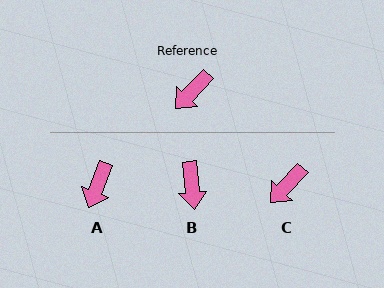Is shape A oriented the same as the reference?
No, it is off by about 22 degrees.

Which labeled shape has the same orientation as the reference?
C.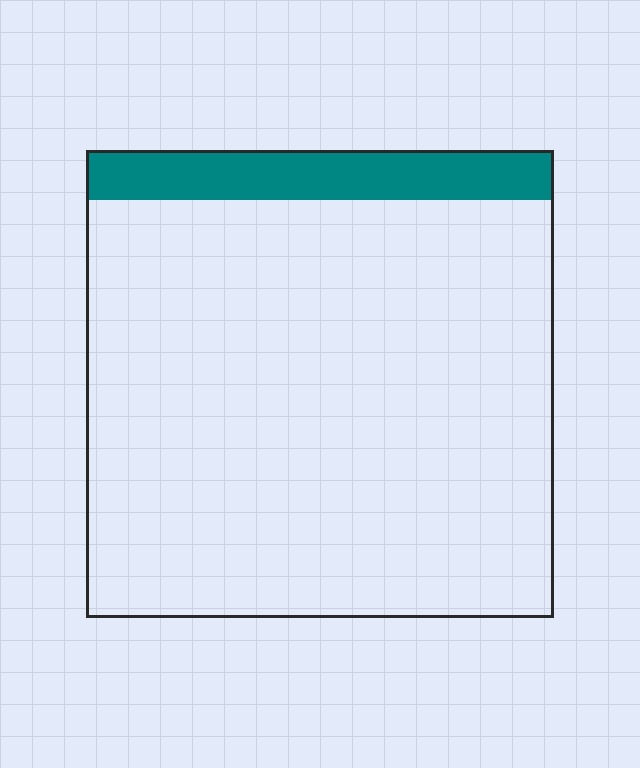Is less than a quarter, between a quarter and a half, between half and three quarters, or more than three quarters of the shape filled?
Less than a quarter.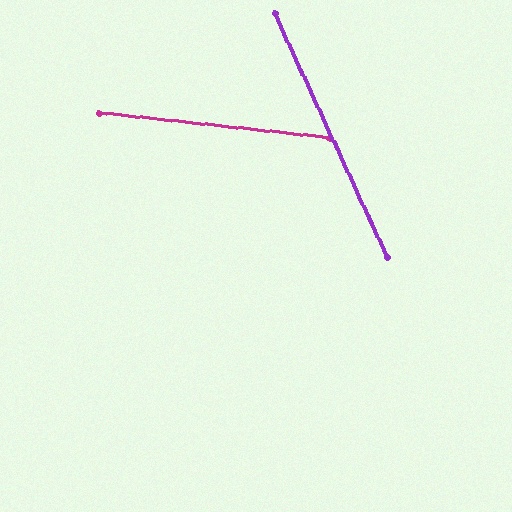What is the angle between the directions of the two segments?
Approximately 59 degrees.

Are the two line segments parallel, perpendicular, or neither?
Neither parallel nor perpendicular — they differ by about 59°.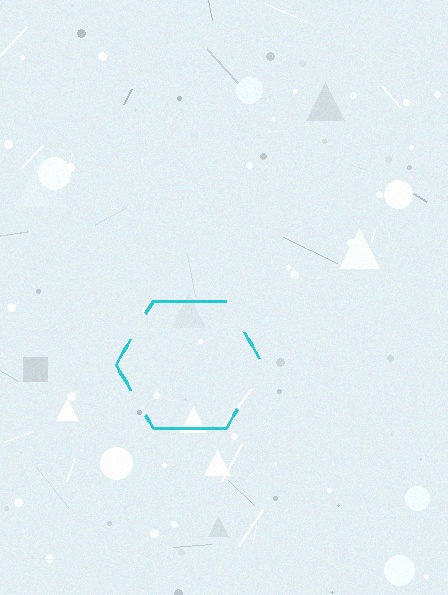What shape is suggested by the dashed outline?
The dashed outline suggests a hexagon.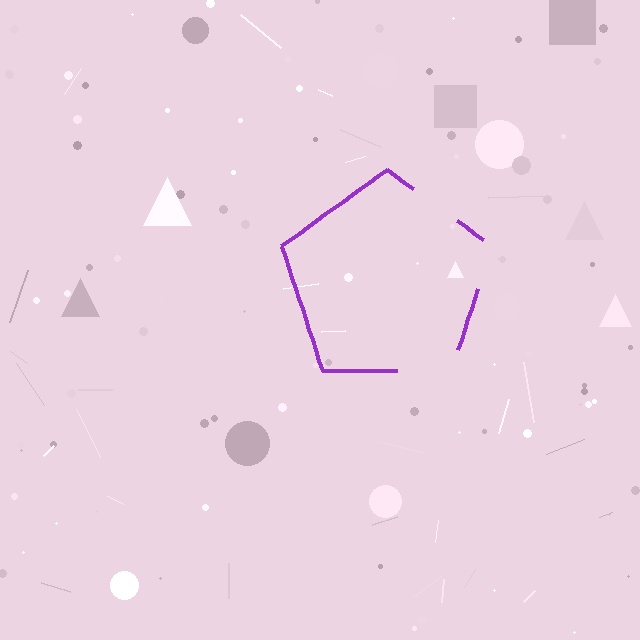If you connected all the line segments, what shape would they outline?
They would outline a pentagon.